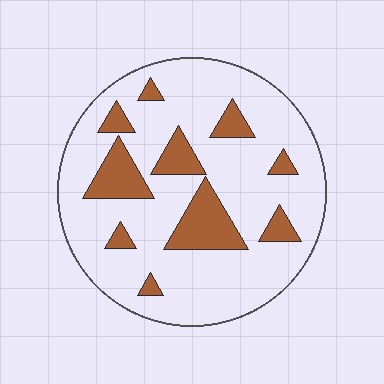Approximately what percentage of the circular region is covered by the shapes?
Approximately 20%.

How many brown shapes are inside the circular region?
10.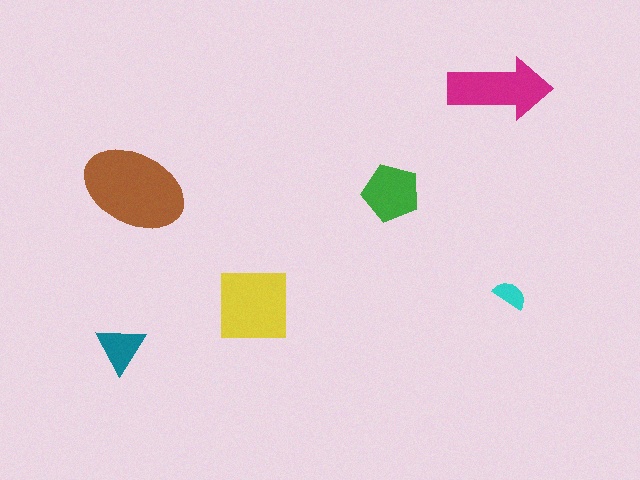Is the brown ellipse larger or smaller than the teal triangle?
Larger.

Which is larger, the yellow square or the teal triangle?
The yellow square.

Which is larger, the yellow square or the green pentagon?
The yellow square.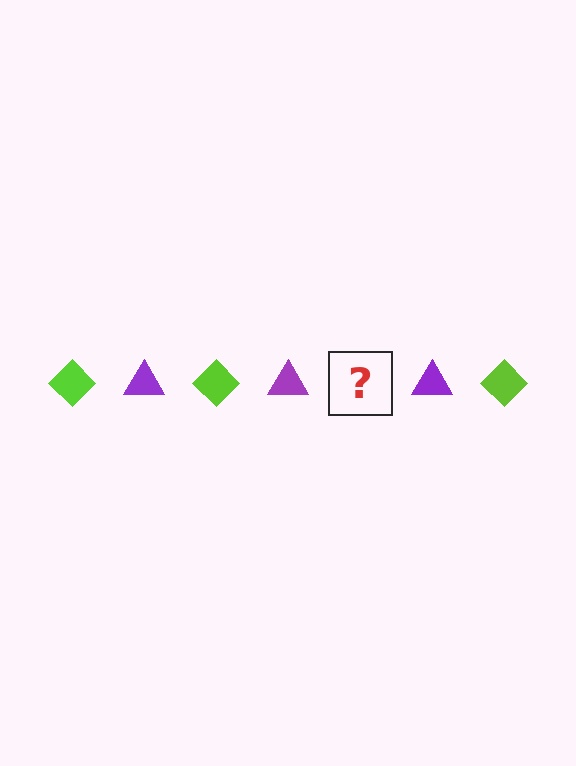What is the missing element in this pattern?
The missing element is a lime diamond.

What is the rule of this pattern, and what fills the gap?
The rule is that the pattern alternates between lime diamond and purple triangle. The gap should be filled with a lime diamond.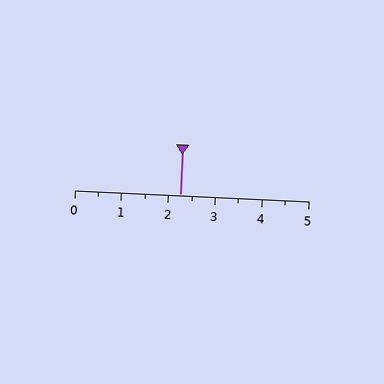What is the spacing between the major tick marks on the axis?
The major ticks are spaced 1 apart.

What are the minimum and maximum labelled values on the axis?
The axis runs from 0 to 5.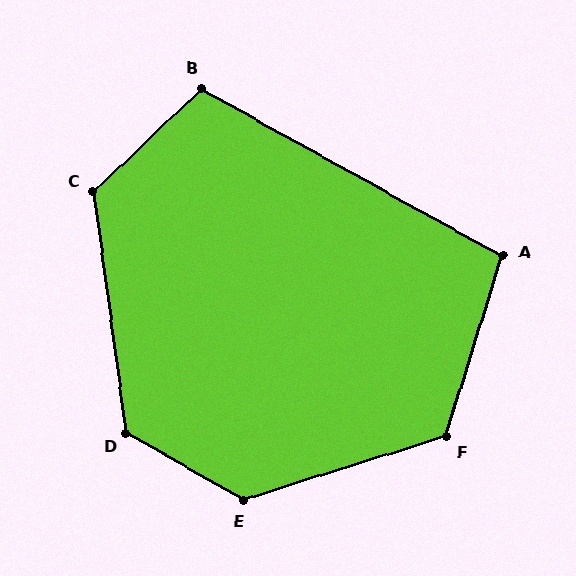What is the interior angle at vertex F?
Approximately 125 degrees (obtuse).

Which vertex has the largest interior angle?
E, at approximately 132 degrees.